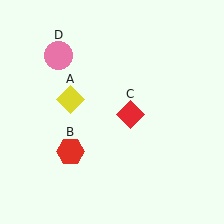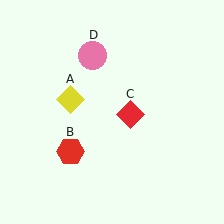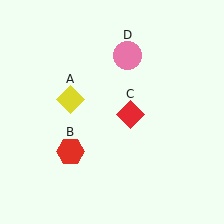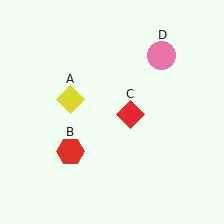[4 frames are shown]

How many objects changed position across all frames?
1 object changed position: pink circle (object D).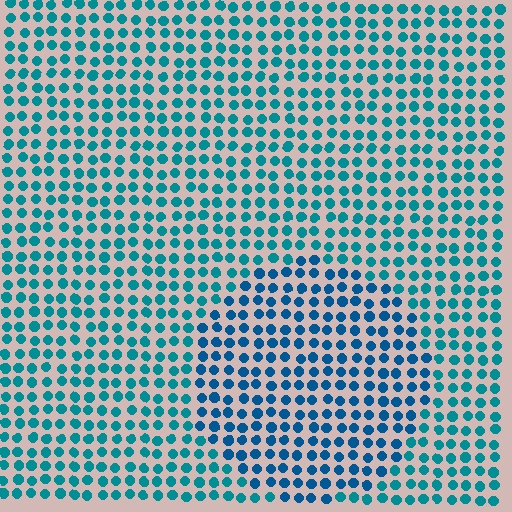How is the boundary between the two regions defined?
The boundary is defined purely by a slight shift in hue (about 22 degrees). Spacing, size, and orientation are identical on both sides.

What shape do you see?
I see a circle.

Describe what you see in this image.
The image is filled with small teal elements in a uniform arrangement. A circle-shaped region is visible where the elements are tinted to a slightly different hue, forming a subtle color boundary.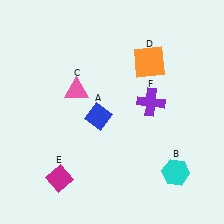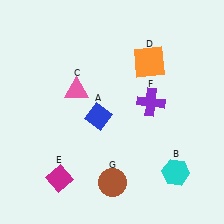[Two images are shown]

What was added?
A brown circle (G) was added in Image 2.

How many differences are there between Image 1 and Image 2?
There is 1 difference between the two images.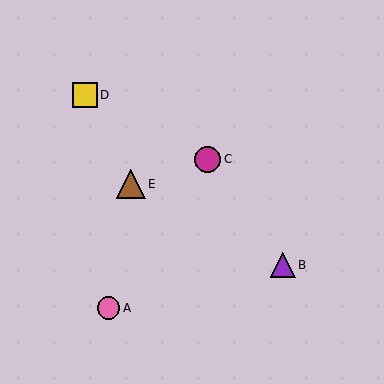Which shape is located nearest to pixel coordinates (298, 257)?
The purple triangle (labeled B) at (283, 265) is nearest to that location.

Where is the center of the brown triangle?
The center of the brown triangle is at (131, 184).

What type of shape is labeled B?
Shape B is a purple triangle.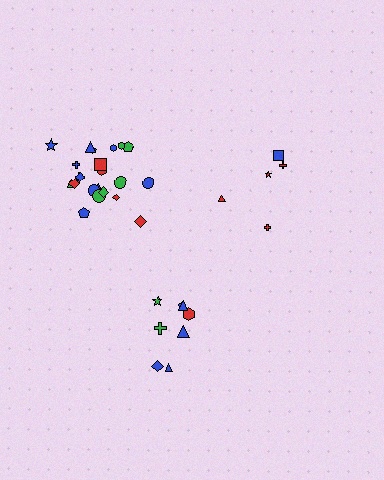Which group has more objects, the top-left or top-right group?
The top-left group.